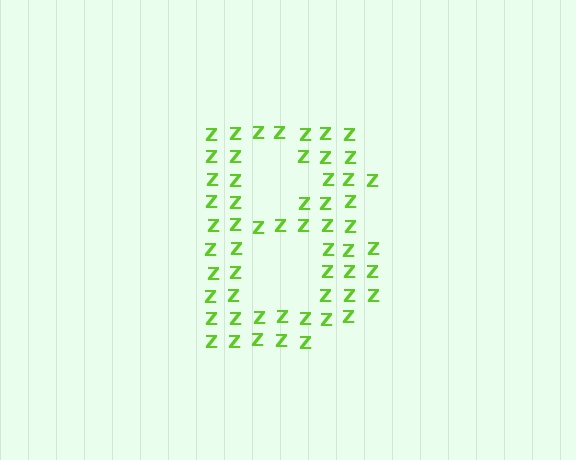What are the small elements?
The small elements are letter Z's.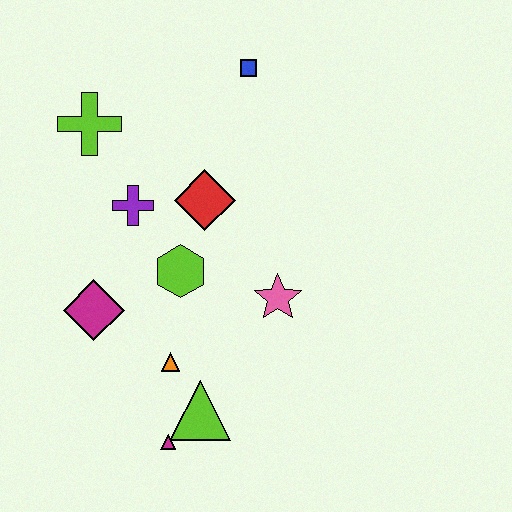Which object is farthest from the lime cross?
The magenta triangle is farthest from the lime cross.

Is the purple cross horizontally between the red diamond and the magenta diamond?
Yes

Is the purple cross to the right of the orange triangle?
No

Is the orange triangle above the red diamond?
No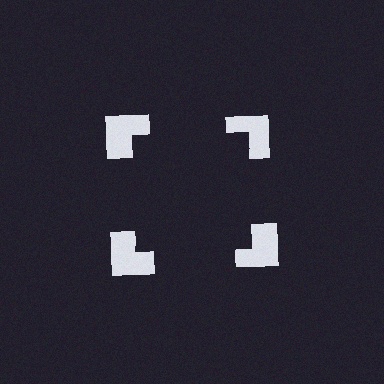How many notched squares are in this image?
There are 4 — one at each vertex of the illusory square.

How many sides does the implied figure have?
4 sides.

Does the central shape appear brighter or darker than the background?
It typically appears slightly darker than the background, even though no actual brightness change is drawn.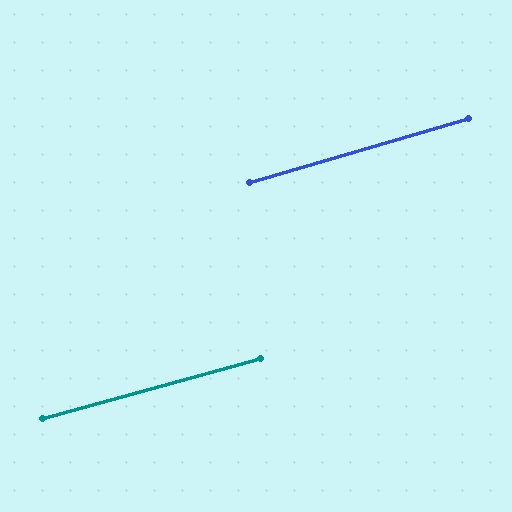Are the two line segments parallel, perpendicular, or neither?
Parallel — their directions differ by only 1.0°.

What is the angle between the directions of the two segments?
Approximately 1 degree.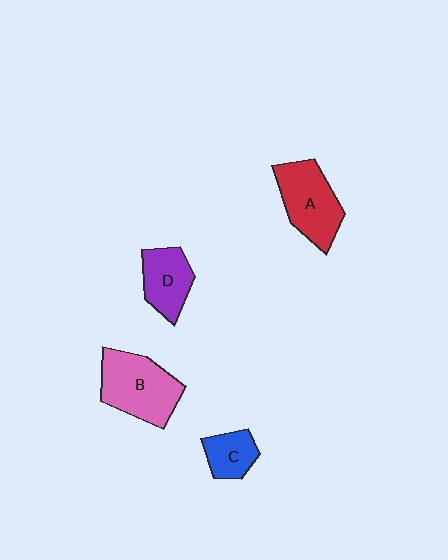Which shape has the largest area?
Shape B (pink).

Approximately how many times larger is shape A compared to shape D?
Approximately 1.4 times.